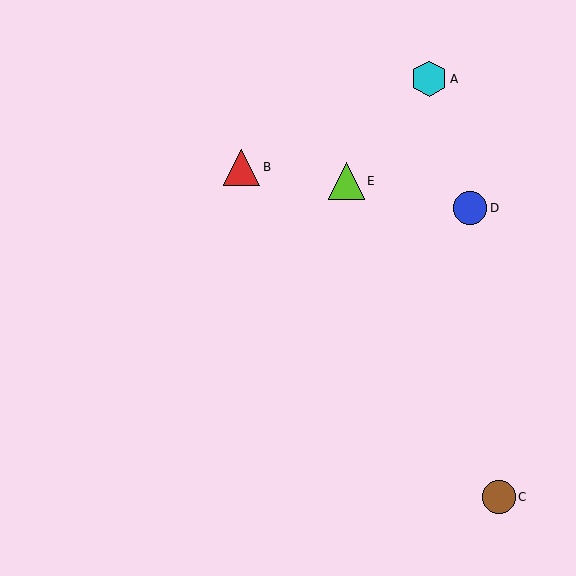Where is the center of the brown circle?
The center of the brown circle is at (499, 497).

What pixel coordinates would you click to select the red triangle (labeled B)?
Click at (242, 167) to select the red triangle B.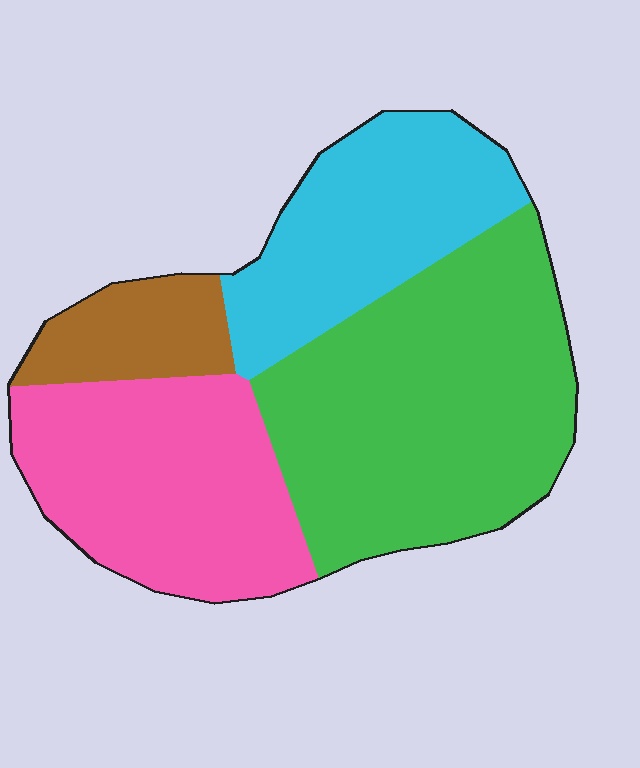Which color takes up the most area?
Green, at roughly 40%.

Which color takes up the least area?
Brown, at roughly 10%.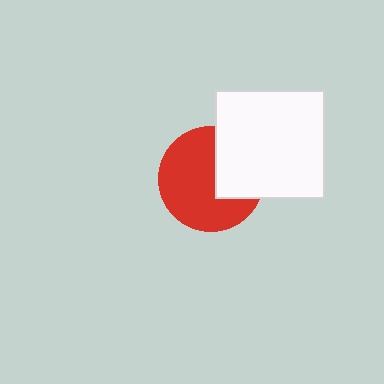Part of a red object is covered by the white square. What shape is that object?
It is a circle.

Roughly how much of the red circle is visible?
Most of it is visible (roughly 67%).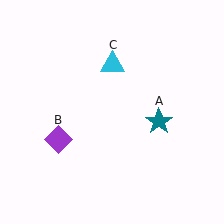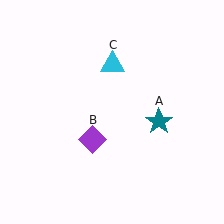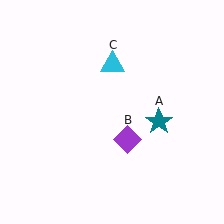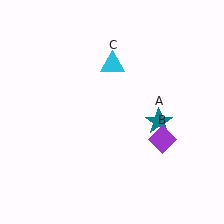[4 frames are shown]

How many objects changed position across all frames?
1 object changed position: purple diamond (object B).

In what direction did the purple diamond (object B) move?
The purple diamond (object B) moved right.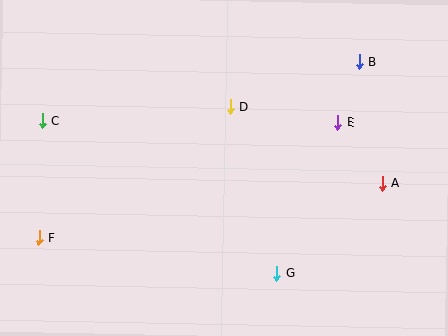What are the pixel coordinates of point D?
Point D is at (231, 107).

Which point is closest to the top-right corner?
Point B is closest to the top-right corner.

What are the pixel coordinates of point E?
Point E is at (338, 123).